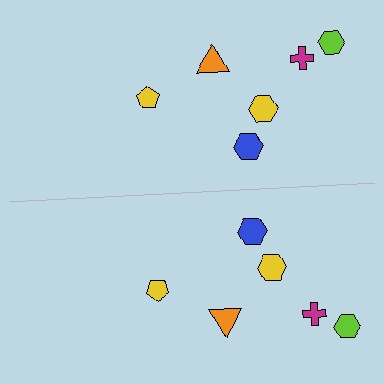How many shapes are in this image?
There are 12 shapes in this image.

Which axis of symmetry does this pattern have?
The pattern has a horizontal axis of symmetry running through the center of the image.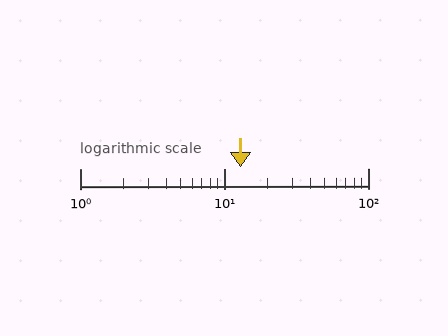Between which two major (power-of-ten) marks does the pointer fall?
The pointer is between 10 and 100.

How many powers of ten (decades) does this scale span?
The scale spans 2 decades, from 1 to 100.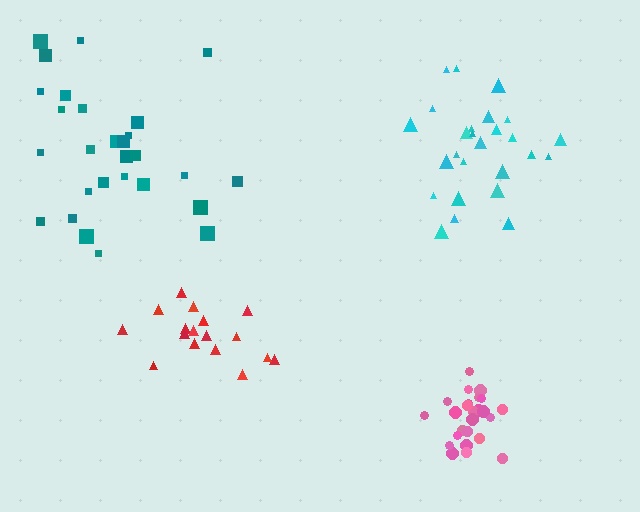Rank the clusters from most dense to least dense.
pink, cyan, red, teal.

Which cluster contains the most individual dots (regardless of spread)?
Teal (28).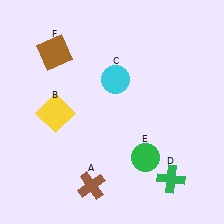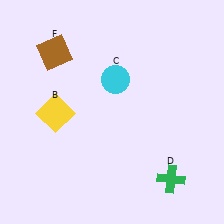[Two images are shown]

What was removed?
The brown cross (A), the green circle (E) were removed in Image 2.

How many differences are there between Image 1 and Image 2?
There are 2 differences between the two images.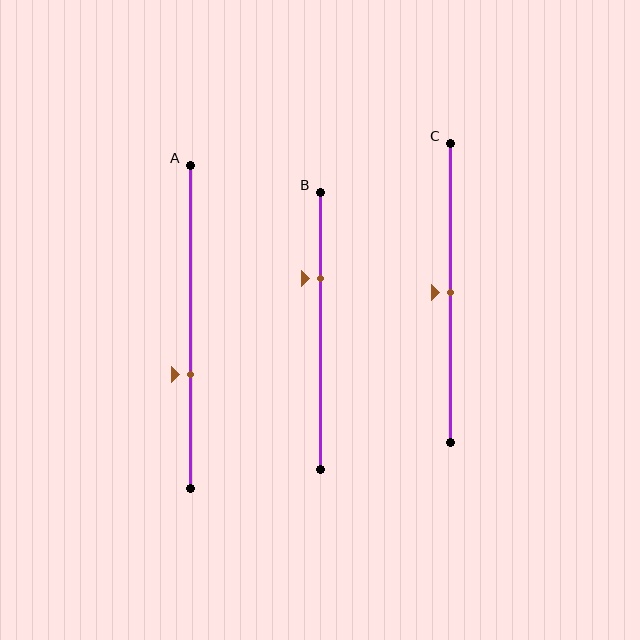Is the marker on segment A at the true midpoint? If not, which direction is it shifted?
No, the marker on segment A is shifted downward by about 15% of the segment length.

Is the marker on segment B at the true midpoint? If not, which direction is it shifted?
No, the marker on segment B is shifted upward by about 19% of the segment length.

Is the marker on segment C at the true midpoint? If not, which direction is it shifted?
Yes, the marker on segment C is at the true midpoint.